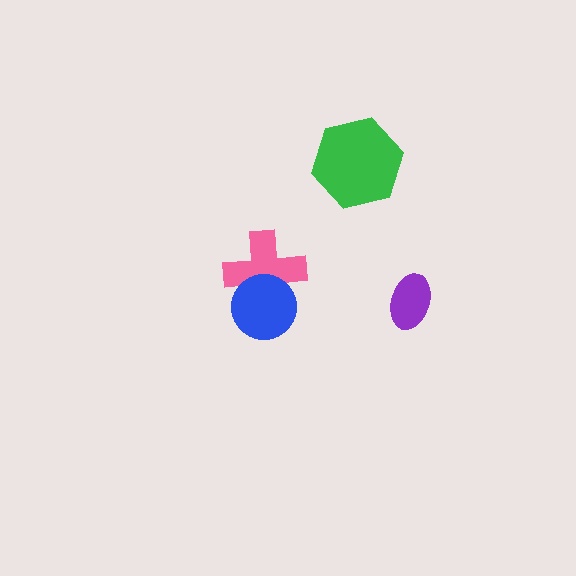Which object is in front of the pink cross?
The blue circle is in front of the pink cross.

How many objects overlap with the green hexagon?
0 objects overlap with the green hexagon.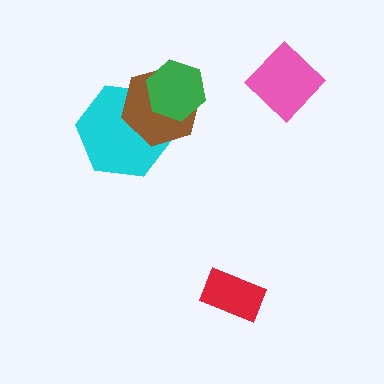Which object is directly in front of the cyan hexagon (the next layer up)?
The brown hexagon is directly in front of the cyan hexagon.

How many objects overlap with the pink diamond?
0 objects overlap with the pink diamond.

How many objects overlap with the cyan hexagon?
2 objects overlap with the cyan hexagon.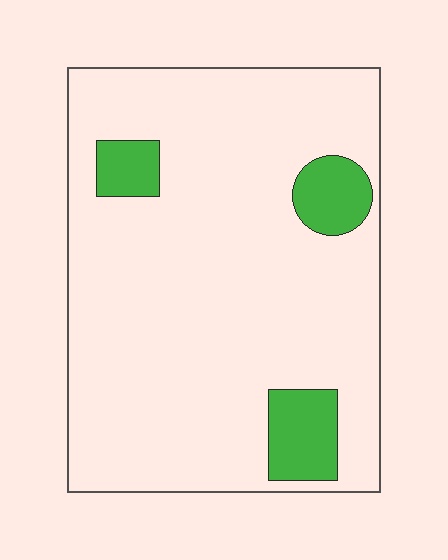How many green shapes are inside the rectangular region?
3.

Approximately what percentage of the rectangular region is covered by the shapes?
Approximately 10%.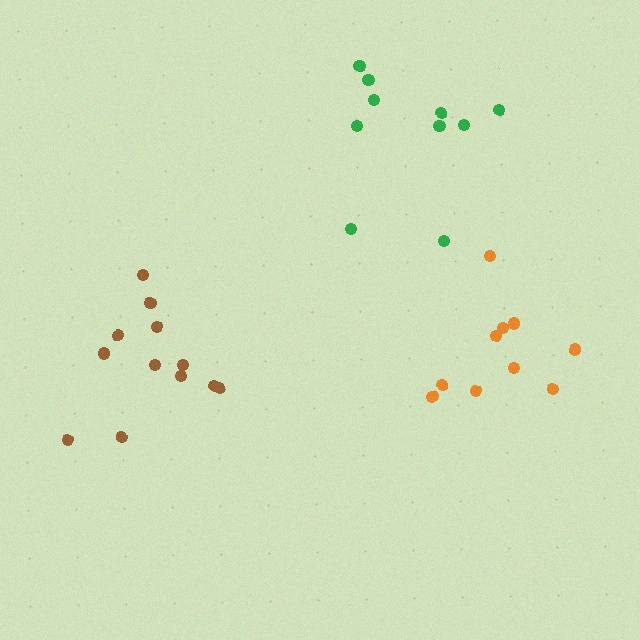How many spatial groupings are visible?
There are 3 spatial groupings.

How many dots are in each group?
Group 1: 10 dots, Group 2: 10 dots, Group 3: 12 dots (32 total).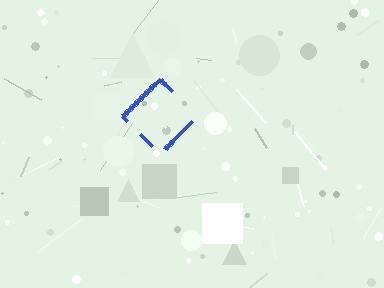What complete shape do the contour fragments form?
The contour fragments form a diamond.